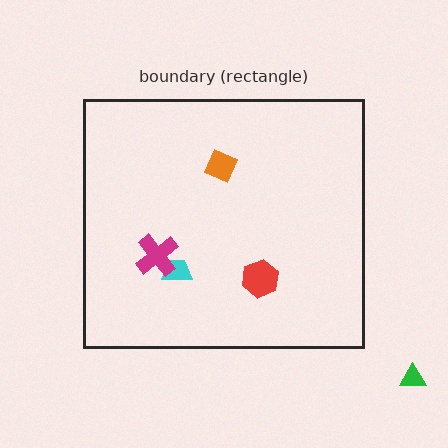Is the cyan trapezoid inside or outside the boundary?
Inside.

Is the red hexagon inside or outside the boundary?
Inside.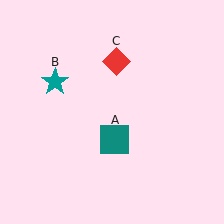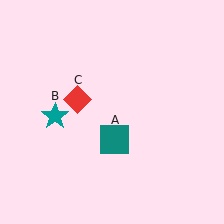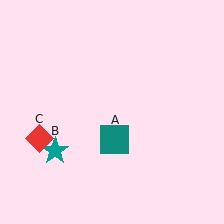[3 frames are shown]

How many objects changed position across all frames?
2 objects changed position: teal star (object B), red diamond (object C).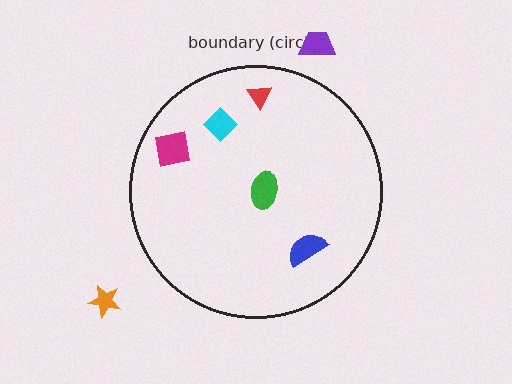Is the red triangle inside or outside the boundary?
Inside.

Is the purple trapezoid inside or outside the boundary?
Outside.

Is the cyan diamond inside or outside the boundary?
Inside.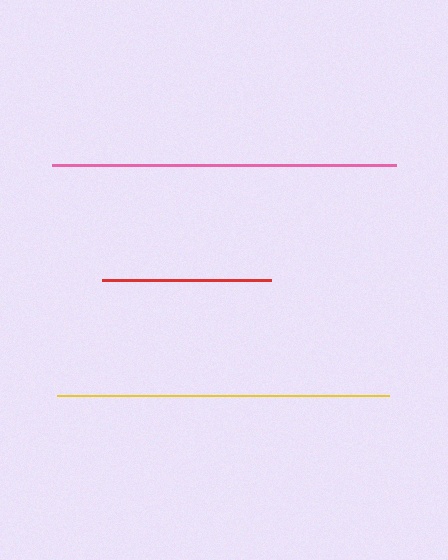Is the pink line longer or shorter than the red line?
The pink line is longer than the red line.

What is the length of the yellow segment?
The yellow segment is approximately 332 pixels long.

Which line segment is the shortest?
The red line is the shortest at approximately 168 pixels.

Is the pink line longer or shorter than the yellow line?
The pink line is longer than the yellow line.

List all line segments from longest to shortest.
From longest to shortest: pink, yellow, red.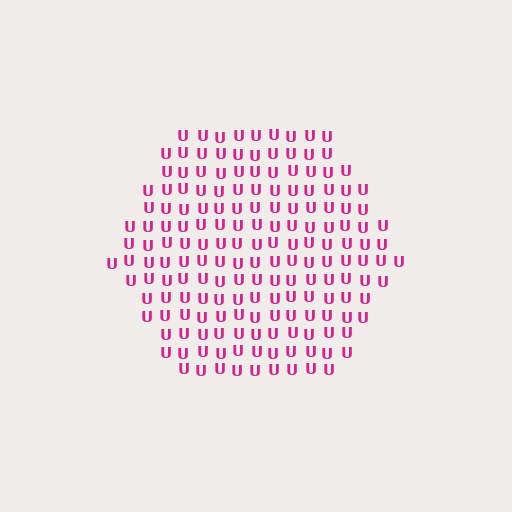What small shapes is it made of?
It is made of small letter U's.